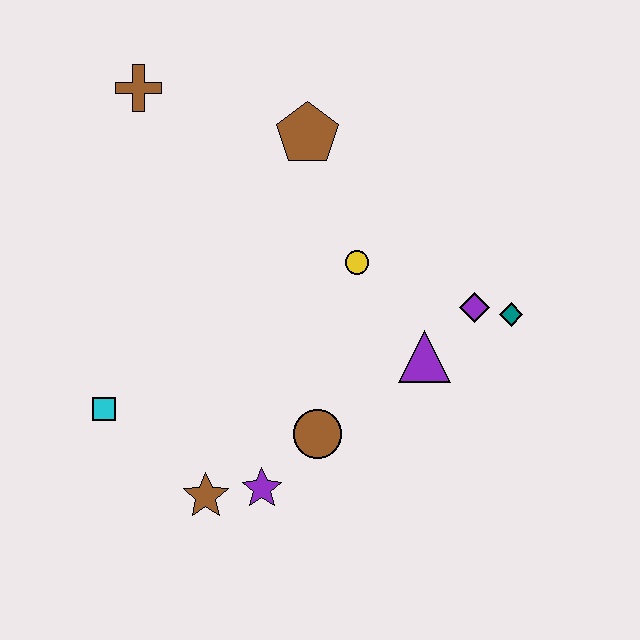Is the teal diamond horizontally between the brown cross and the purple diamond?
No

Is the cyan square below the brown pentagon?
Yes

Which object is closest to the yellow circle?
The purple triangle is closest to the yellow circle.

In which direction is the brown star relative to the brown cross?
The brown star is below the brown cross.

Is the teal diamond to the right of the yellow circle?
Yes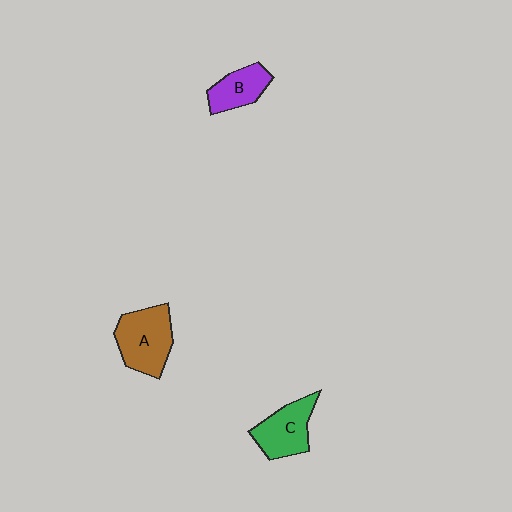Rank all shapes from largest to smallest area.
From largest to smallest: A (brown), C (green), B (purple).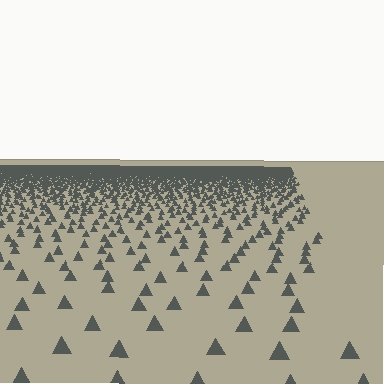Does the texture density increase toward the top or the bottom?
Density increases toward the top.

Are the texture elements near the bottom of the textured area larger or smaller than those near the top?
Larger. Near the bottom, elements are closer to the viewer and appear at a bigger on-screen size.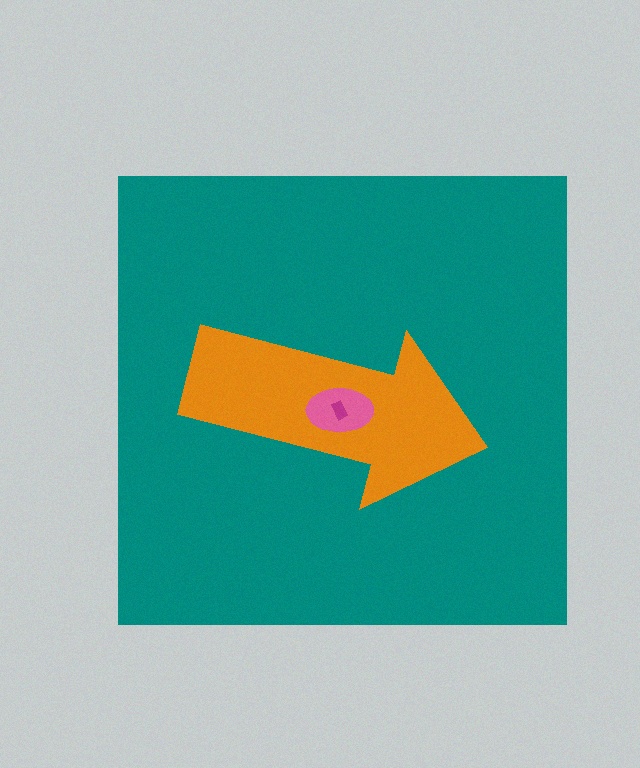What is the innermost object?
The magenta rectangle.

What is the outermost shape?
The teal square.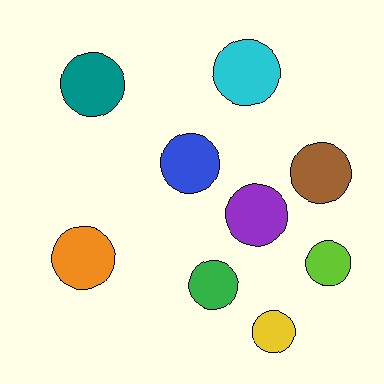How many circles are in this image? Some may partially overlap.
There are 9 circles.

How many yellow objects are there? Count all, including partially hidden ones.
There is 1 yellow object.